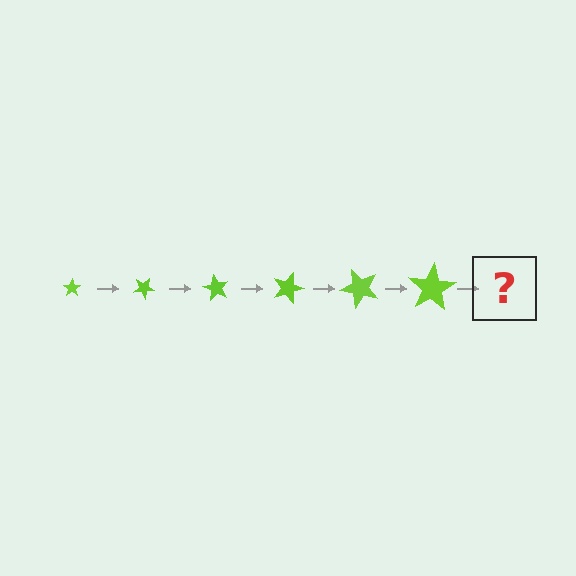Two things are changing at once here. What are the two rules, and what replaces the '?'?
The two rules are that the star grows larger each step and it rotates 30 degrees each step. The '?' should be a star, larger than the previous one and rotated 180 degrees from the start.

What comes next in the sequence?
The next element should be a star, larger than the previous one and rotated 180 degrees from the start.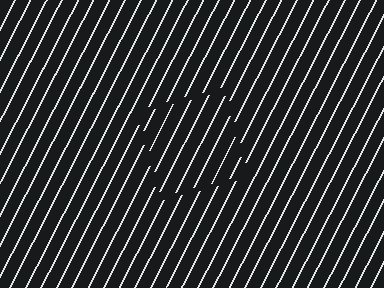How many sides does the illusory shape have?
4 sides — the line-ends trace a square.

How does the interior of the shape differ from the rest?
The interior of the shape contains the same grating, shifted by half a period — the contour is defined by the phase discontinuity where line-ends from the inner and outer gratings abut.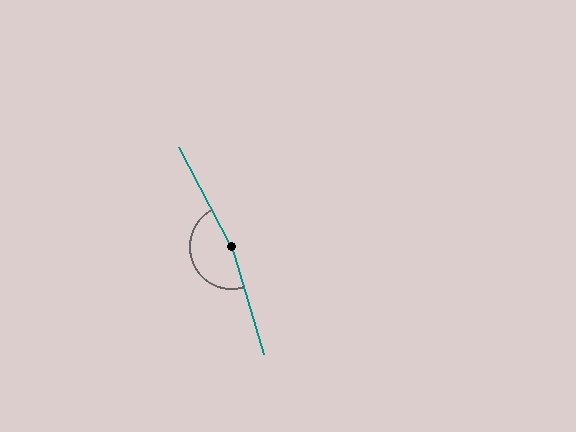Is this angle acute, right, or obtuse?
It is obtuse.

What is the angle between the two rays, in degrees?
Approximately 169 degrees.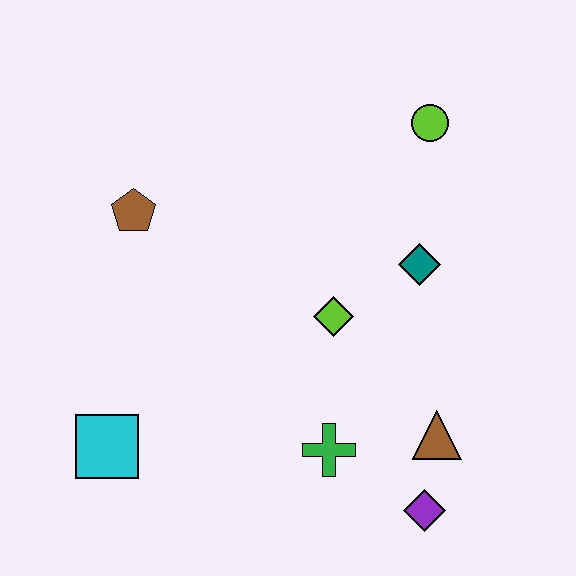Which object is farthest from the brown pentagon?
The purple diamond is farthest from the brown pentagon.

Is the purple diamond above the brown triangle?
No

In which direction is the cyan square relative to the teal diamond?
The cyan square is to the left of the teal diamond.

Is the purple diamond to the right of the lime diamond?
Yes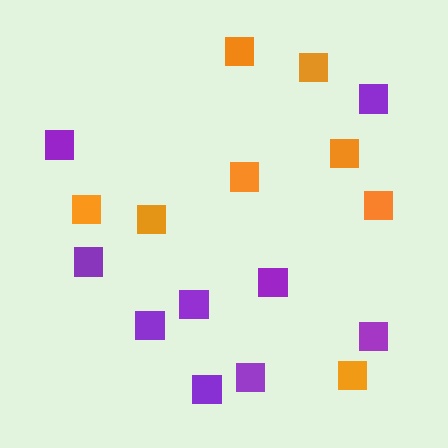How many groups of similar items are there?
There are 2 groups: one group of orange squares (8) and one group of purple squares (9).